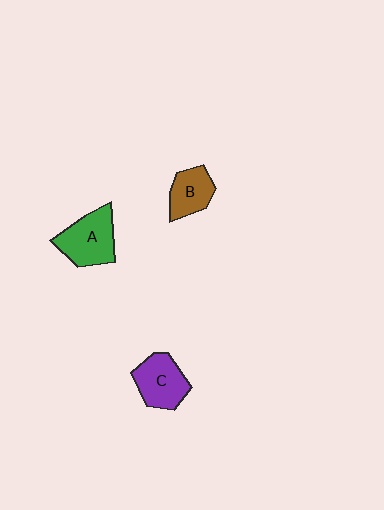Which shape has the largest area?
Shape A (green).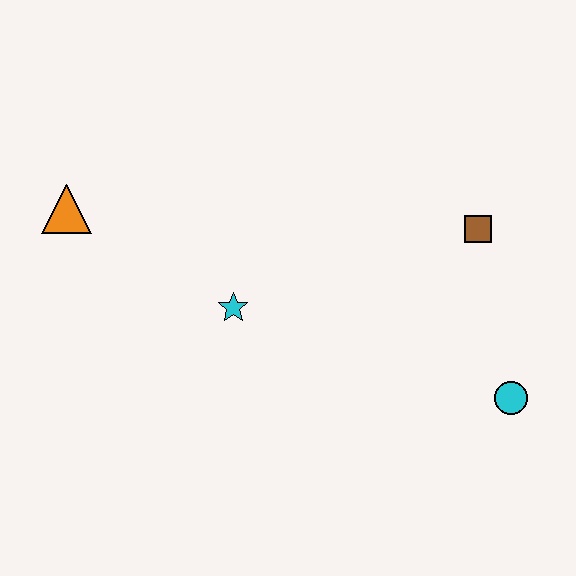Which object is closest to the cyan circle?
The brown square is closest to the cyan circle.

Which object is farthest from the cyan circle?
The orange triangle is farthest from the cyan circle.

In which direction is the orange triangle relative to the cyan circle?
The orange triangle is to the left of the cyan circle.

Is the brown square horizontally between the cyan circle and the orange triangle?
Yes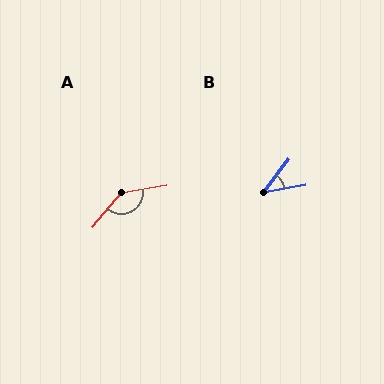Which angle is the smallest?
B, at approximately 42 degrees.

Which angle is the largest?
A, at approximately 139 degrees.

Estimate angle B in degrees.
Approximately 42 degrees.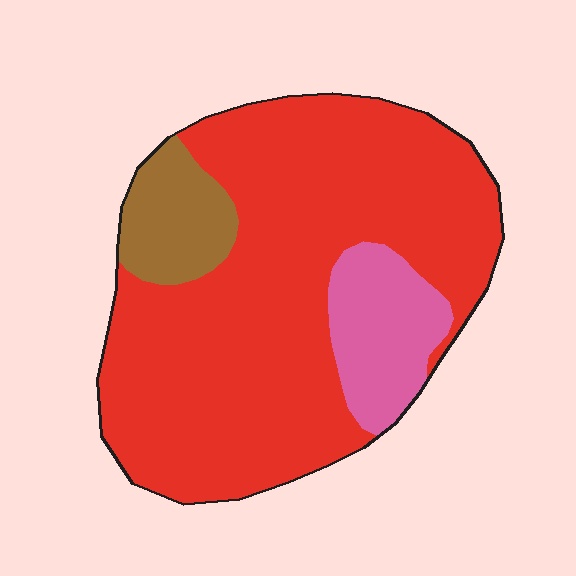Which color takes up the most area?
Red, at roughly 75%.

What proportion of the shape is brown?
Brown takes up about one tenth (1/10) of the shape.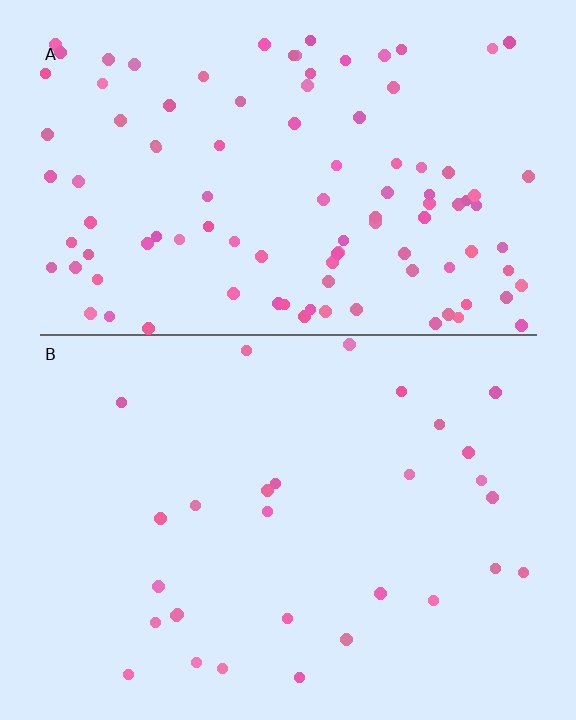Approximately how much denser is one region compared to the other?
Approximately 3.5× — region A over region B.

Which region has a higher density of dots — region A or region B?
A (the top).